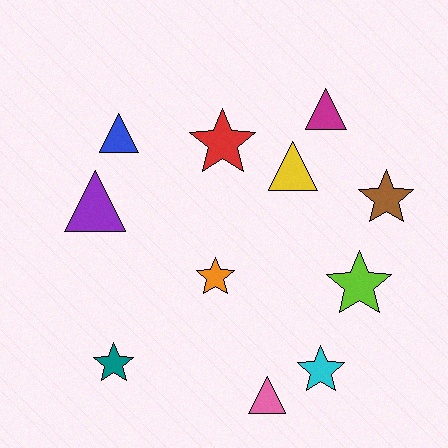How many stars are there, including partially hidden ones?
There are 6 stars.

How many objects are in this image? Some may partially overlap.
There are 11 objects.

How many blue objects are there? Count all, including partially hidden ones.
There is 1 blue object.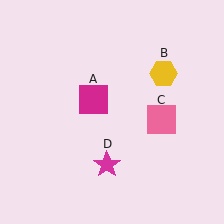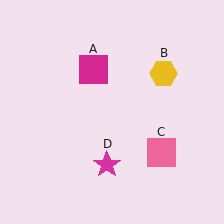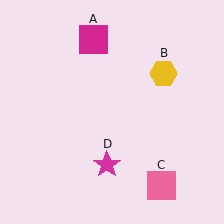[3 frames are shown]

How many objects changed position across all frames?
2 objects changed position: magenta square (object A), pink square (object C).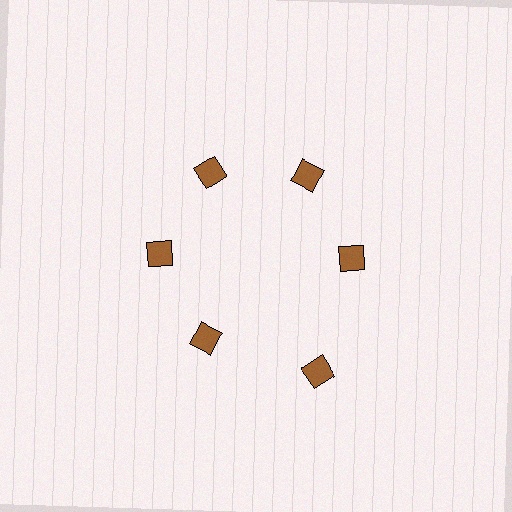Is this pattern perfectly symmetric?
No. The 6 brown diamonds are arranged in a ring, but one element near the 5 o'clock position is pushed outward from the center, breaking the 6-fold rotational symmetry.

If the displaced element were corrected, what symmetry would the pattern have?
It would have 6-fold rotational symmetry — the pattern would map onto itself every 60 degrees.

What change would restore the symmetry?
The symmetry would be restored by moving it inward, back onto the ring so that all 6 diamonds sit at equal angles and equal distance from the center.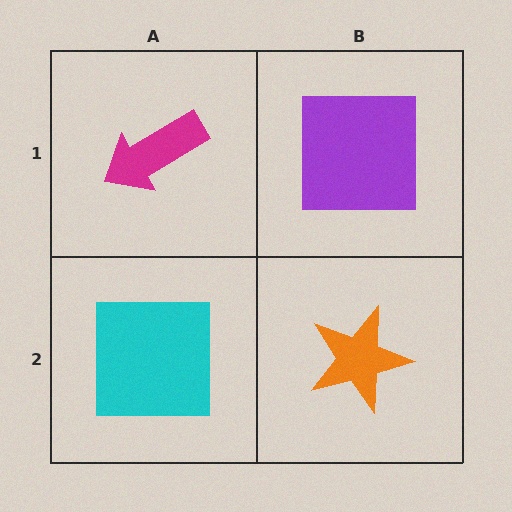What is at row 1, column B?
A purple square.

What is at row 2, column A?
A cyan square.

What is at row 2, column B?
An orange star.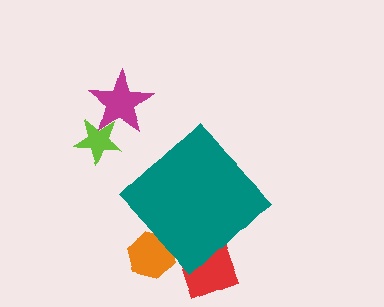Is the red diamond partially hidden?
Yes, the red diamond is partially hidden behind the teal diamond.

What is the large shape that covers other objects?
A teal diamond.